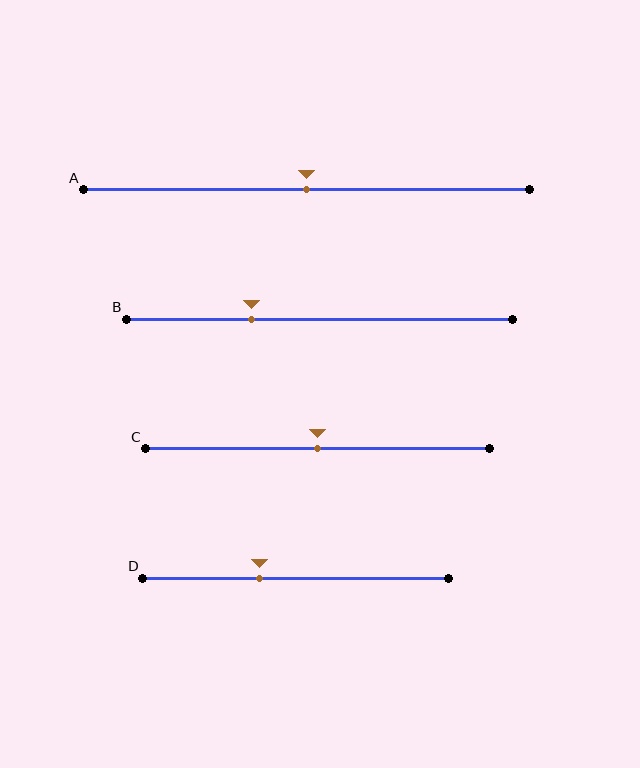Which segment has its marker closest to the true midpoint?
Segment A has its marker closest to the true midpoint.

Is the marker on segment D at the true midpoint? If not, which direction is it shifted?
No, the marker on segment D is shifted to the left by about 12% of the segment length.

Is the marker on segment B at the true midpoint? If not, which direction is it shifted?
No, the marker on segment B is shifted to the left by about 18% of the segment length.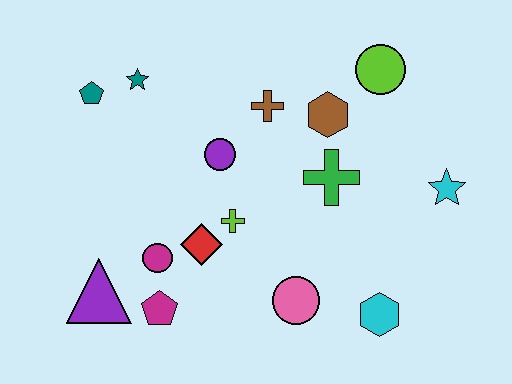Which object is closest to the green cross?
The brown hexagon is closest to the green cross.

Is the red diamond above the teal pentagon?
No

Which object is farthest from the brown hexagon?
The purple triangle is farthest from the brown hexagon.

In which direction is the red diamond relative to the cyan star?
The red diamond is to the left of the cyan star.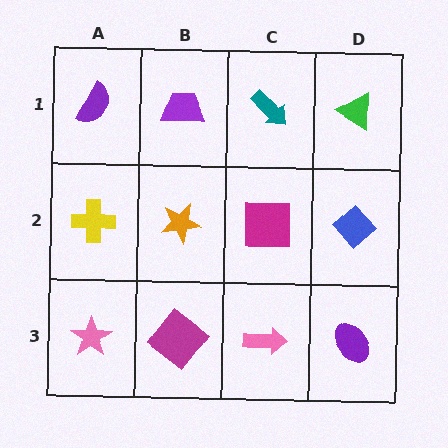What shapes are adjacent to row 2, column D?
A green triangle (row 1, column D), a purple ellipse (row 3, column D), a magenta square (row 2, column C).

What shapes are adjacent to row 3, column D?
A blue diamond (row 2, column D), a pink arrow (row 3, column C).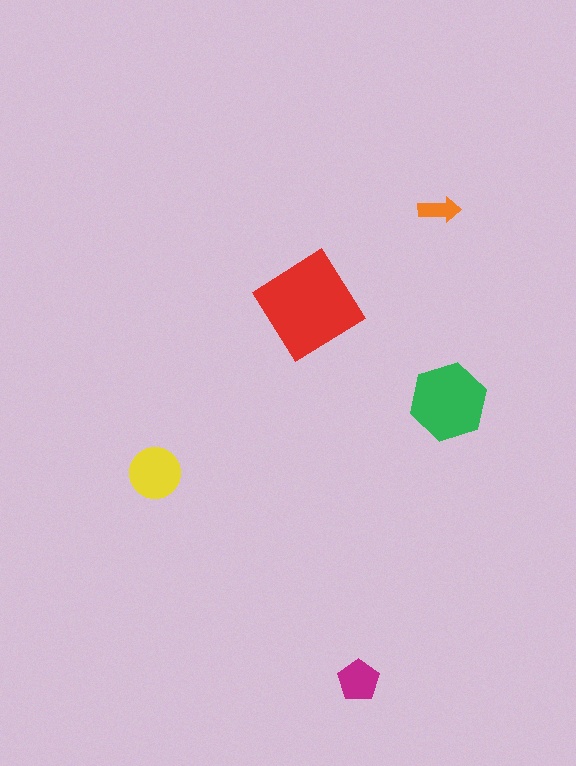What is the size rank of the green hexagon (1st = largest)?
2nd.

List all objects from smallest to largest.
The orange arrow, the magenta pentagon, the yellow circle, the green hexagon, the red diamond.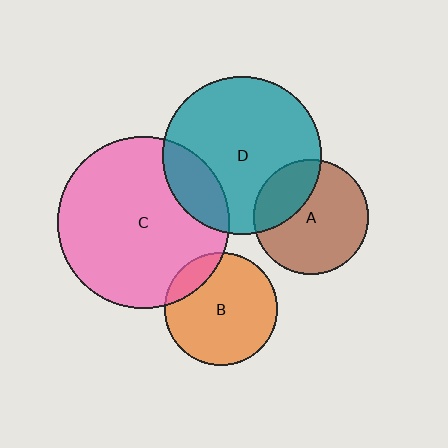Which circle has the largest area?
Circle C (pink).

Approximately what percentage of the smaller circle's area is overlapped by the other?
Approximately 30%.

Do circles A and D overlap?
Yes.